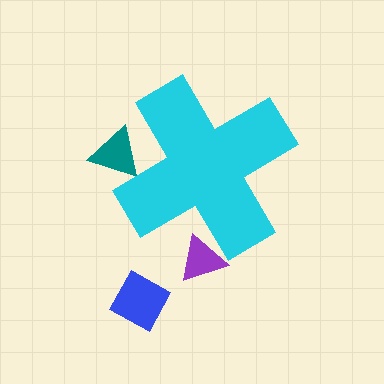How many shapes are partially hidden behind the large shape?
2 shapes are partially hidden.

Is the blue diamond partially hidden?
No, the blue diamond is fully visible.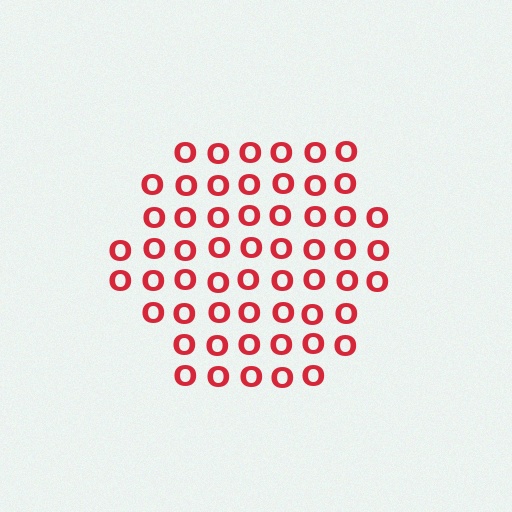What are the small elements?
The small elements are letter O's.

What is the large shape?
The large shape is a hexagon.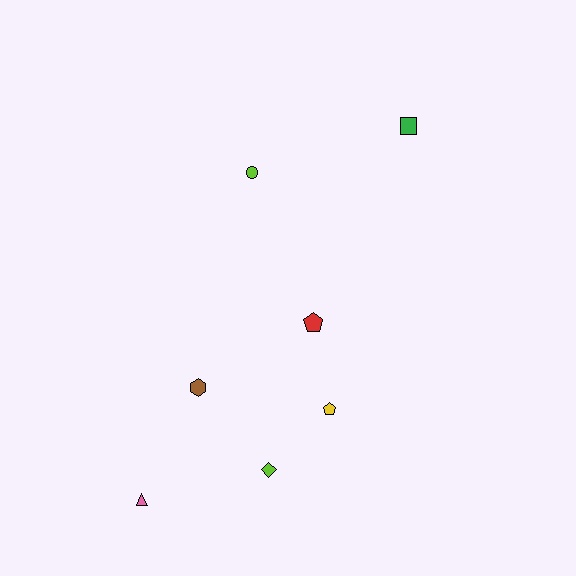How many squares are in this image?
There is 1 square.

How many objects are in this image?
There are 7 objects.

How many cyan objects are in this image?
There are no cyan objects.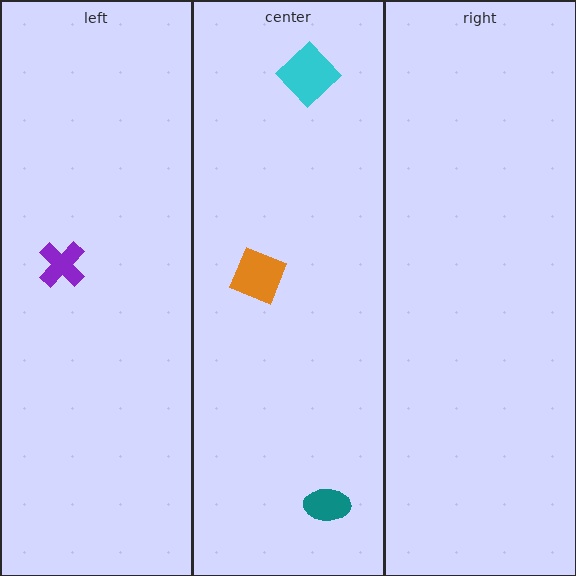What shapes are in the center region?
The teal ellipse, the cyan diamond, the orange diamond.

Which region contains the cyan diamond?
The center region.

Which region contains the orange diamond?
The center region.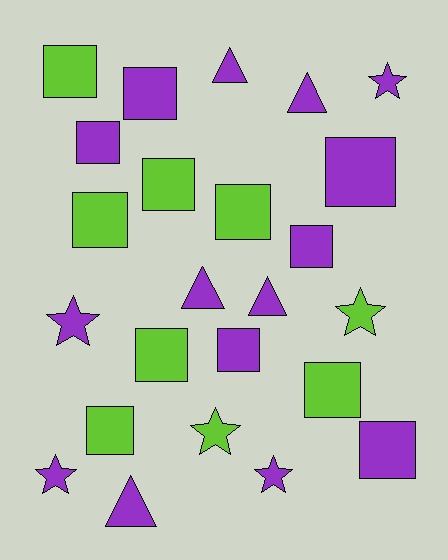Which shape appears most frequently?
Square, with 13 objects.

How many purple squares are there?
There are 6 purple squares.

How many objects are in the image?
There are 24 objects.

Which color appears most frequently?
Purple, with 15 objects.